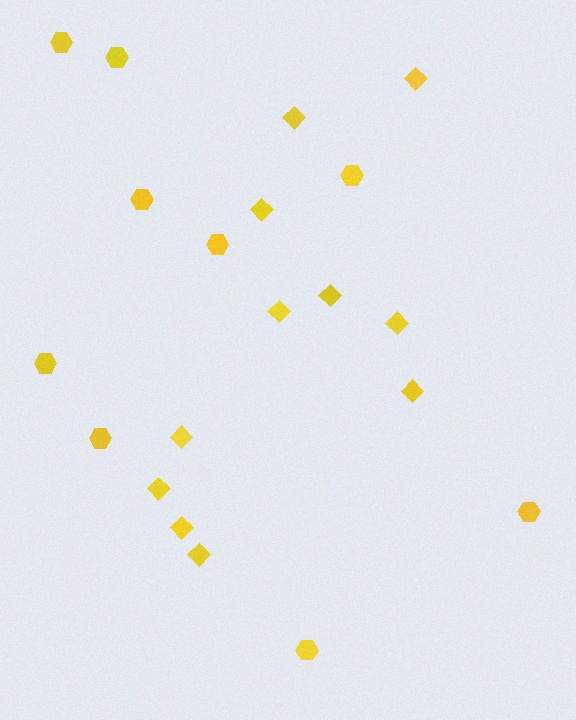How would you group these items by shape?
There are 2 groups: one group of diamonds (11) and one group of hexagons (9).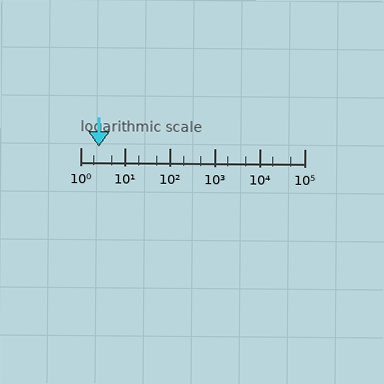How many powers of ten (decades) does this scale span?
The scale spans 5 decades, from 1 to 100000.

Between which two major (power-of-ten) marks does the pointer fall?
The pointer is between 1 and 10.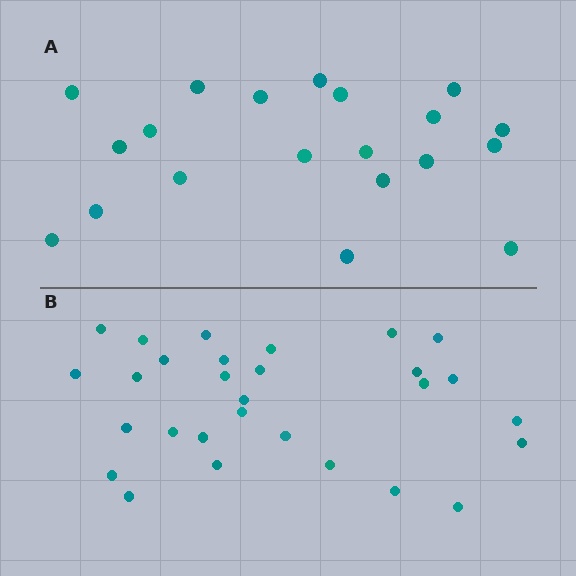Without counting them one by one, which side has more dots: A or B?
Region B (the bottom region) has more dots.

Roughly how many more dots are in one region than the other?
Region B has roughly 8 or so more dots than region A.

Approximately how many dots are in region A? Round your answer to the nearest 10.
About 20 dots.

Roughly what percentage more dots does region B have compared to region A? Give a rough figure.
About 45% more.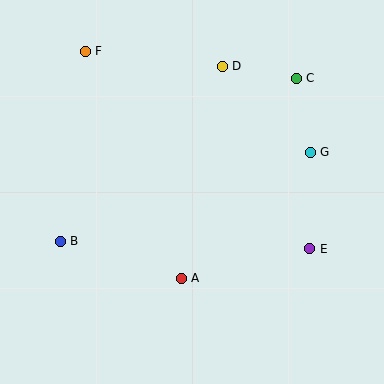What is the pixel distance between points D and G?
The distance between D and G is 123 pixels.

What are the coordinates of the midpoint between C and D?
The midpoint between C and D is at (259, 72).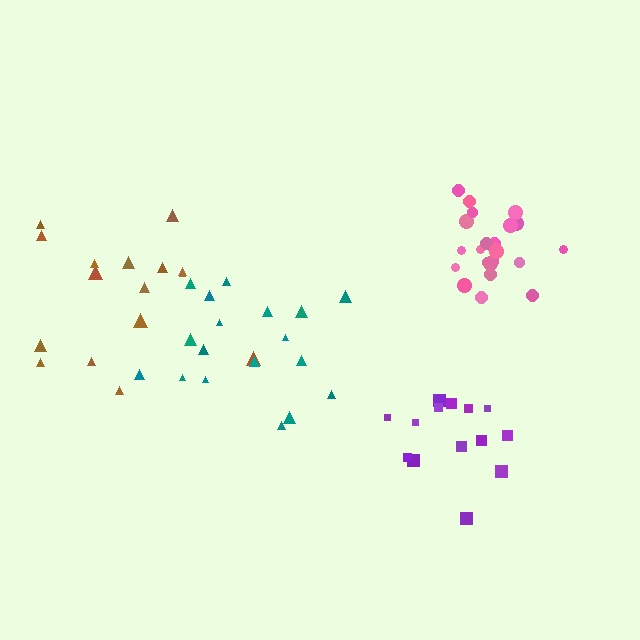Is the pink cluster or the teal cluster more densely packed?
Pink.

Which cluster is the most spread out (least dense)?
Brown.